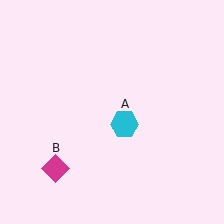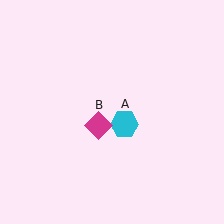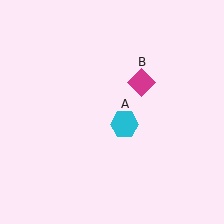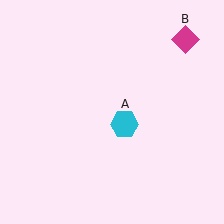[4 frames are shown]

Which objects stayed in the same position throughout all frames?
Cyan hexagon (object A) remained stationary.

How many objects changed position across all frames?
1 object changed position: magenta diamond (object B).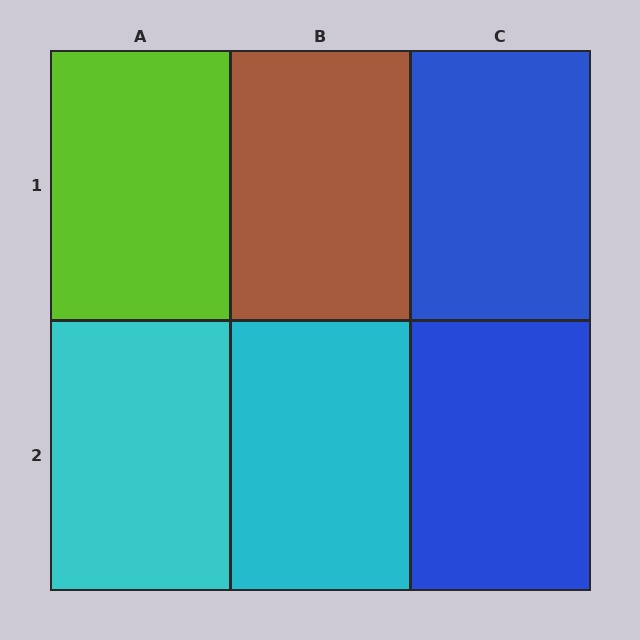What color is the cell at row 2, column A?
Cyan.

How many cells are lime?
1 cell is lime.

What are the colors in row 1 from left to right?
Lime, brown, blue.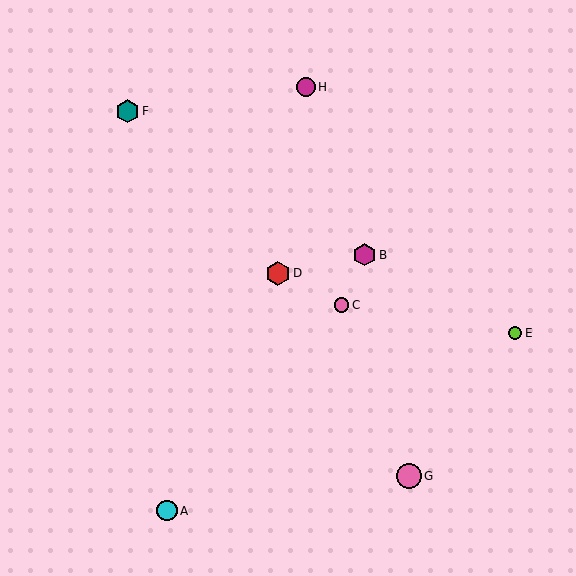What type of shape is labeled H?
Shape H is a magenta circle.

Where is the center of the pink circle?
The center of the pink circle is at (409, 476).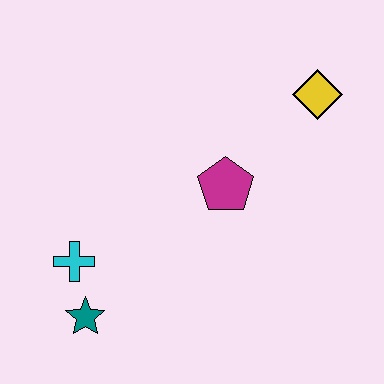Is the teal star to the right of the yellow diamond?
No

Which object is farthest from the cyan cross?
The yellow diamond is farthest from the cyan cross.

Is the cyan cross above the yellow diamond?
No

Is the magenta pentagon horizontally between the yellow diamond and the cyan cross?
Yes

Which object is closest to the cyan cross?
The teal star is closest to the cyan cross.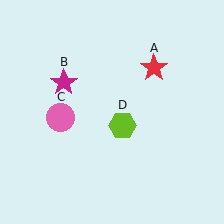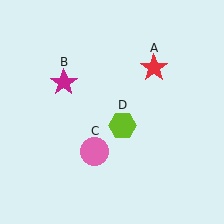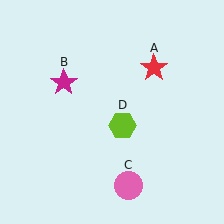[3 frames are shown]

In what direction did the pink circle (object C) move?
The pink circle (object C) moved down and to the right.